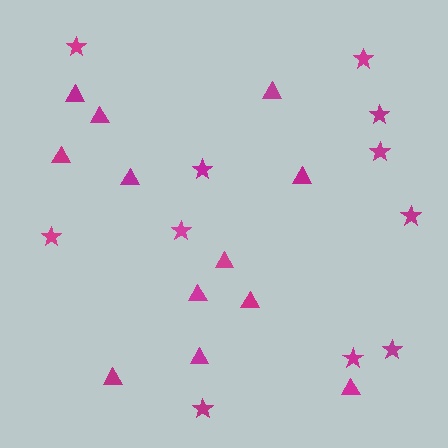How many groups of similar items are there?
There are 2 groups: one group of stars (11) and one group of triangles (12).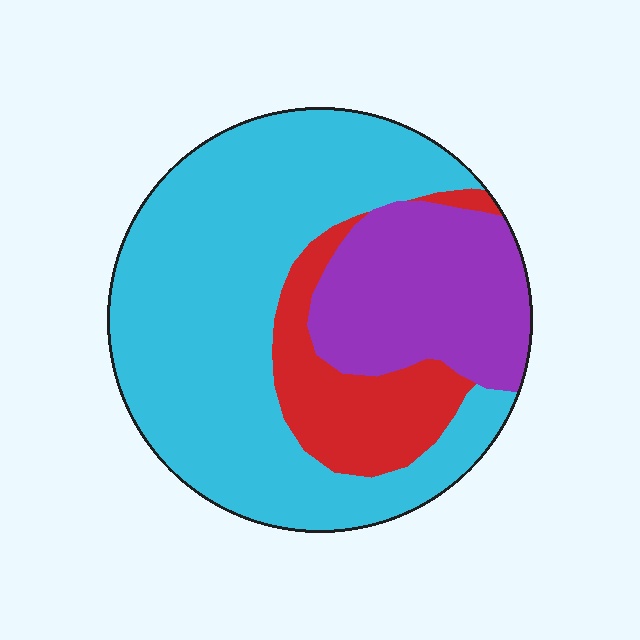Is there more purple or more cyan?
Cyan.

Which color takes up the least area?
Red, at roughly 15%.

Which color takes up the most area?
Cyan, at roughly 60%.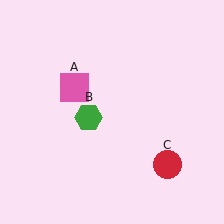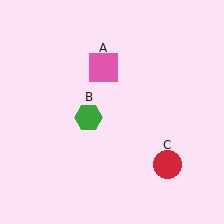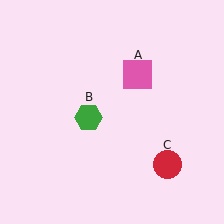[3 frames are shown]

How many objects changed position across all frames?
1 object changed position: pink square (object A).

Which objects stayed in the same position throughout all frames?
Green hexagon (object B) and red circle (object C) remained stationary.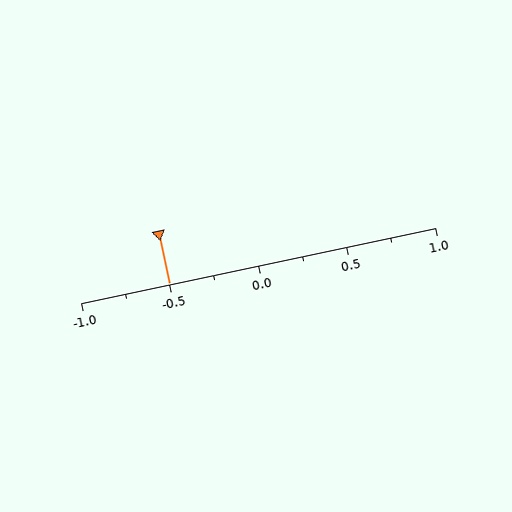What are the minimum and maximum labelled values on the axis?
The axis runs from -1.0 to 1.0.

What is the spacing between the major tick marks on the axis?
The major ticks are spaced 0.5 apart.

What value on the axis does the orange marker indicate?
The marker indicates approximately -0.5.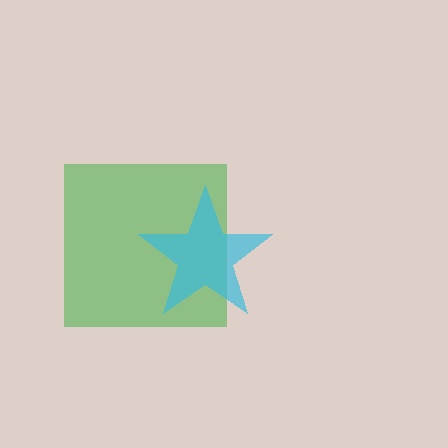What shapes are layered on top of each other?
The layered shapes are: a green square, a cyan star.